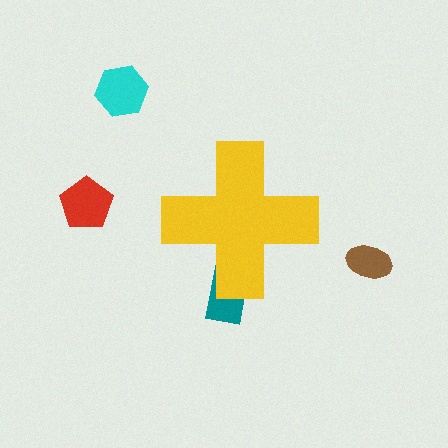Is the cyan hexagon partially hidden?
No, the cyan hexagon is fully visible.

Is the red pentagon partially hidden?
No, the red pentagon is fully visible.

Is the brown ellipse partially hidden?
No, the brown ellipse is fully visible.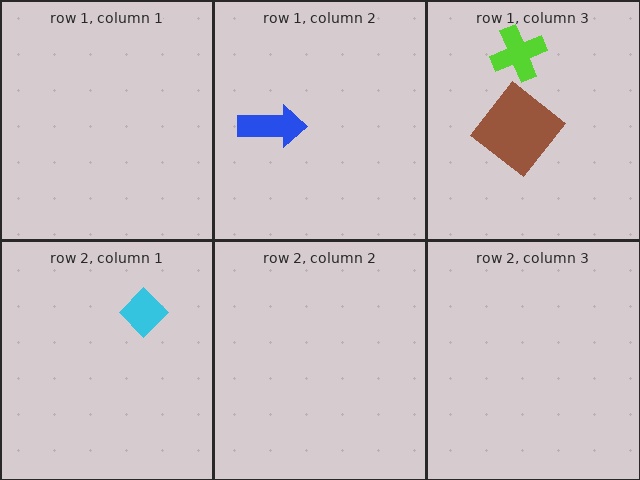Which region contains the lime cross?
The row 1, column 3 region.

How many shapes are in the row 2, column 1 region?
1.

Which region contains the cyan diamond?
The row 2, column 1 region.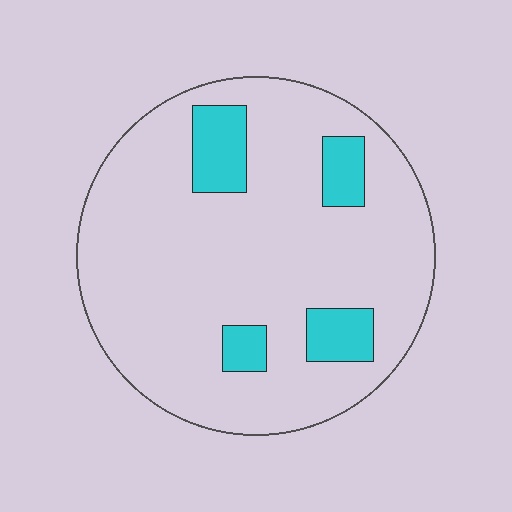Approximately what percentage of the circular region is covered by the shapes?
Approximately 15%.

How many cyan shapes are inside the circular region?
4.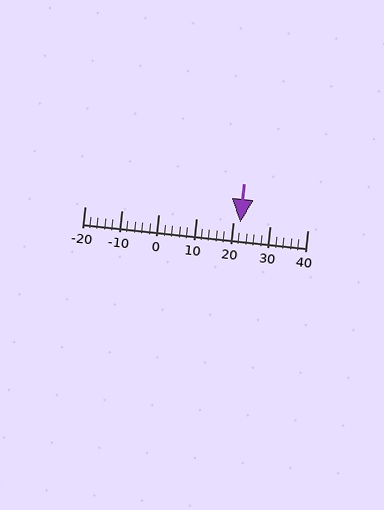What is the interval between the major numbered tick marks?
The major tick marks are spaced 10 units apart.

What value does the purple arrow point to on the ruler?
The purple arrow points to approximately 22.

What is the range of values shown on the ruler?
The ruler shows values from -20 to 40.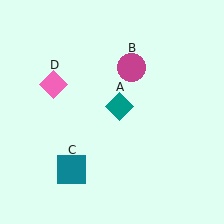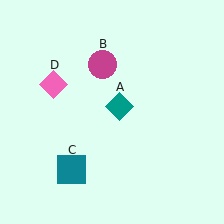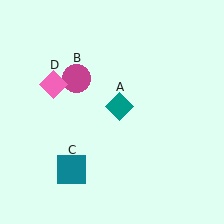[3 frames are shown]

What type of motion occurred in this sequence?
The magenta circle (object B) rotated counterclockwise around the center of the scene.